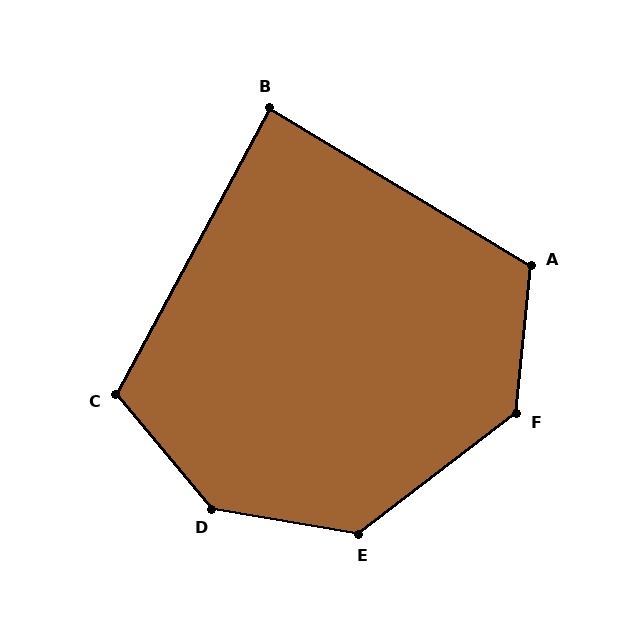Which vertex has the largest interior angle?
D, at approximately 140 degrees.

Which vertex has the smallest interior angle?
B, at approximately 87 degrees.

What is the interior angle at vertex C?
Approximately 112 degrees (obtuse).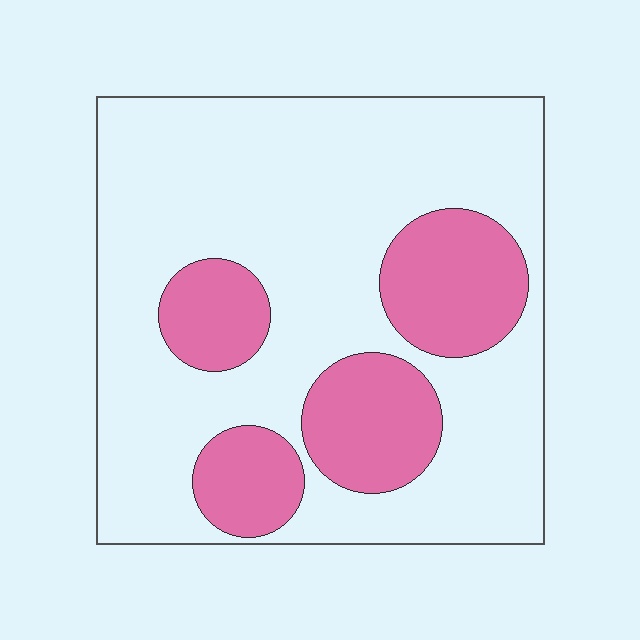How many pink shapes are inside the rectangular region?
4.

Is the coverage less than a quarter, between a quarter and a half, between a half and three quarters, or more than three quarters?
Between a quarter and a half.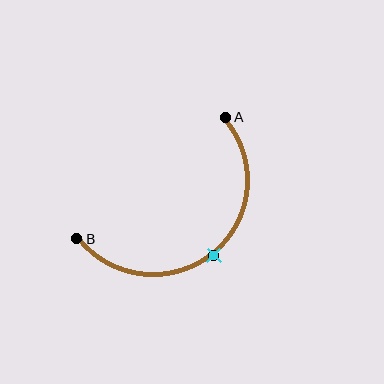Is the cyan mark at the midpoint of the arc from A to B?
Yes. The cyan mark lies on the arc at equal arc-length from both A and B — it is the arc midpoint.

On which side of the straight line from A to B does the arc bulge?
The arc bulges below and to the right of the straight line connecting A and B.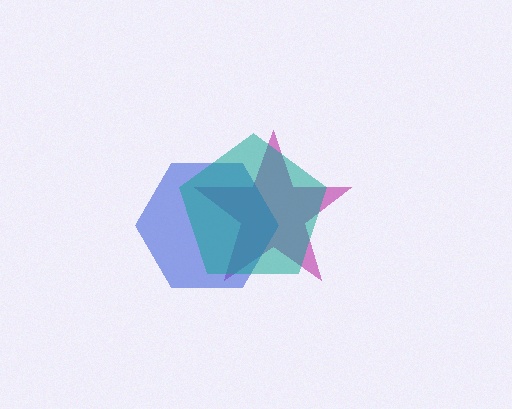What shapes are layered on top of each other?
The layered shapes are: a magenta star, a blue hexagon, a teal pentagon.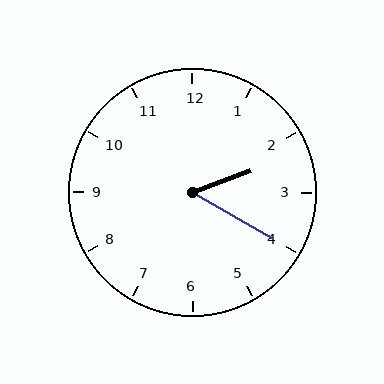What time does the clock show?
2:20.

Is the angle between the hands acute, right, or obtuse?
It is acute.